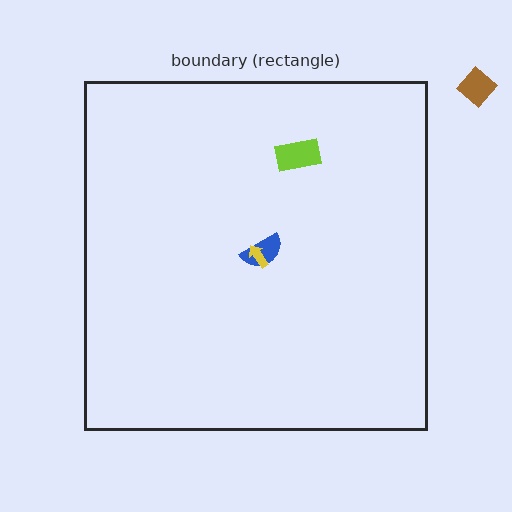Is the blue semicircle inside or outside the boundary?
Inside.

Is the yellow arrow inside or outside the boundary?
Inside.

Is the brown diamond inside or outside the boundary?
Outside.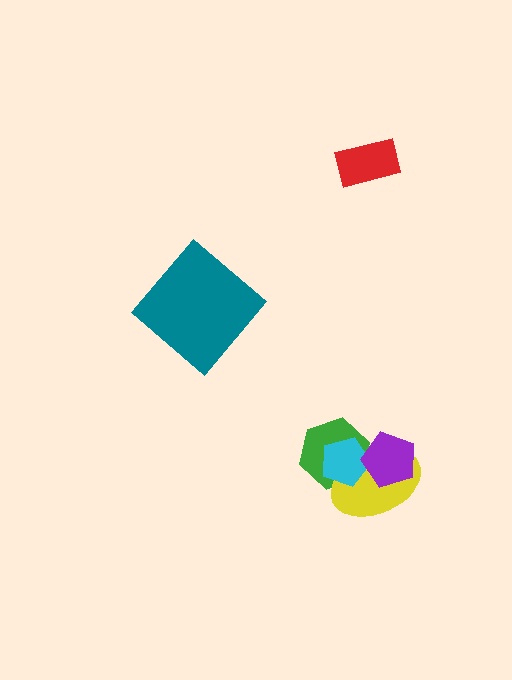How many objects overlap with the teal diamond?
0 objects overlap with the teal diamond.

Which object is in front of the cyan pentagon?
The purple pentagon is in front of the cyan pentagon.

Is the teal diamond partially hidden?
No, no other shape covers it.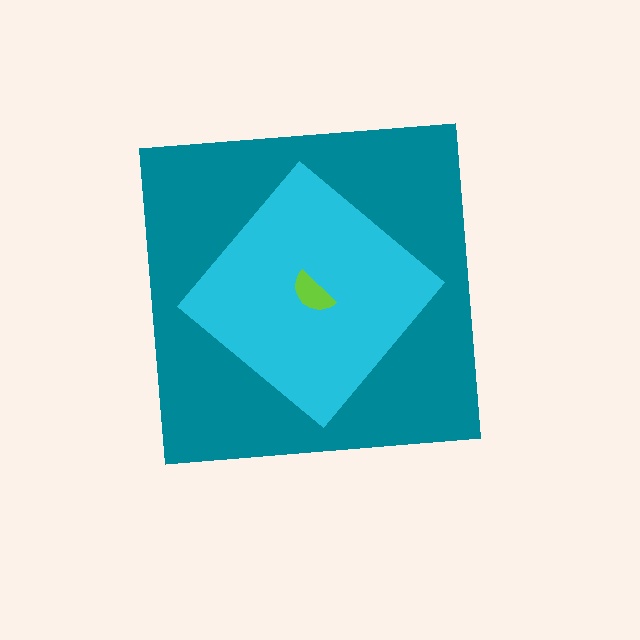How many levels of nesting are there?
3.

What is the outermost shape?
The teal square.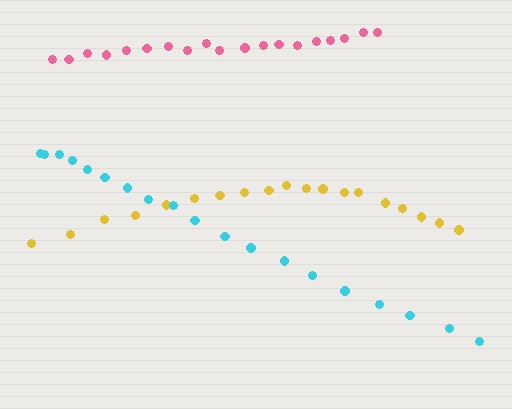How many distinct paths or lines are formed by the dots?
There are 3 distinct paths.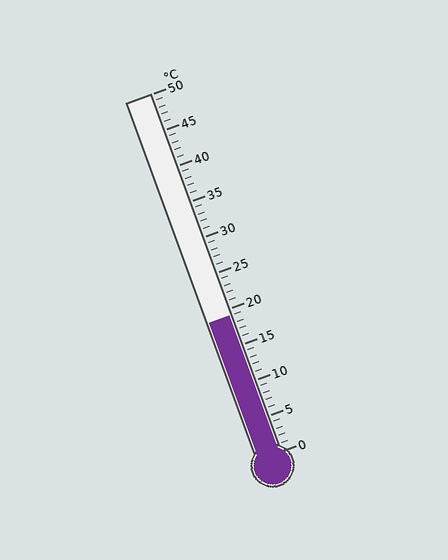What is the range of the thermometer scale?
The thermometer scale ranges from 0°C to 50°C.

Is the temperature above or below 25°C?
The temperature is below 25°C.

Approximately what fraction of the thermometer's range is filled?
The thermometer is filled to approximately 40% of its range.